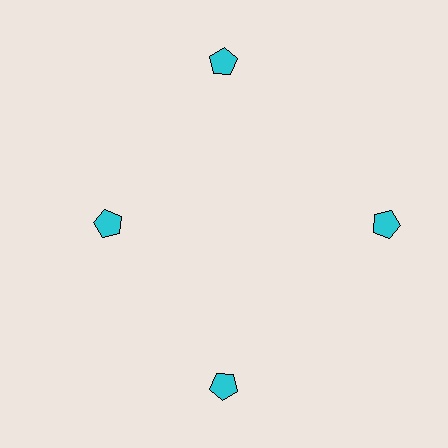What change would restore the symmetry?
The symmetry would be restored by moving it outward, back onto the ring so that all 4 pentagons sit at equal angles and equal distance from the center.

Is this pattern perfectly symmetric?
No. The 4 cyan pentagons are arranged in a ring, but one element near the 9 o'clock position is pulled inward toward the center, breaking the 4-fold rotational symmetry.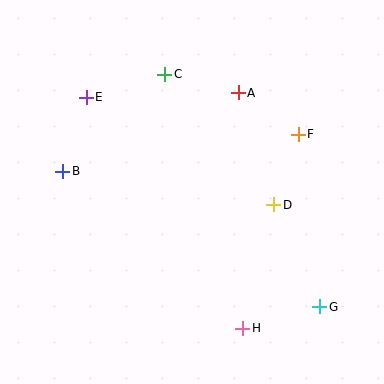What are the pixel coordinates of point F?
Point F is at (298, 134).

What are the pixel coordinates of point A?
Point A is at (238, 93).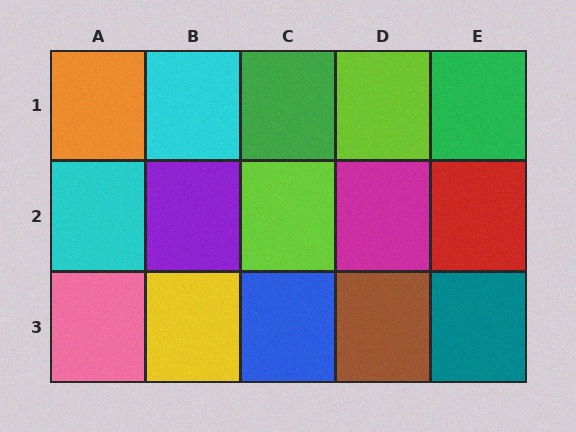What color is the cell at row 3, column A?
Pink.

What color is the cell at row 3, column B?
Yellow.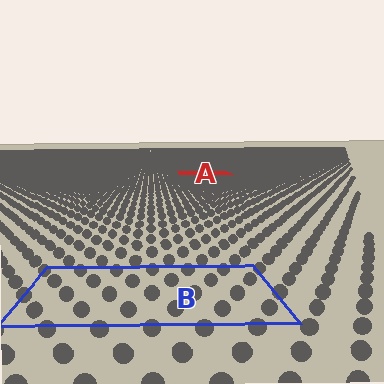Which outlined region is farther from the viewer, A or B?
Region A is farther from the viewer — the texture elements inside it appear smaller and more densely packed.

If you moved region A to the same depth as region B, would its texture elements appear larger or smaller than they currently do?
They would appear larger. At a closer depth, the same texture elements are projected at a bigger on-screen size.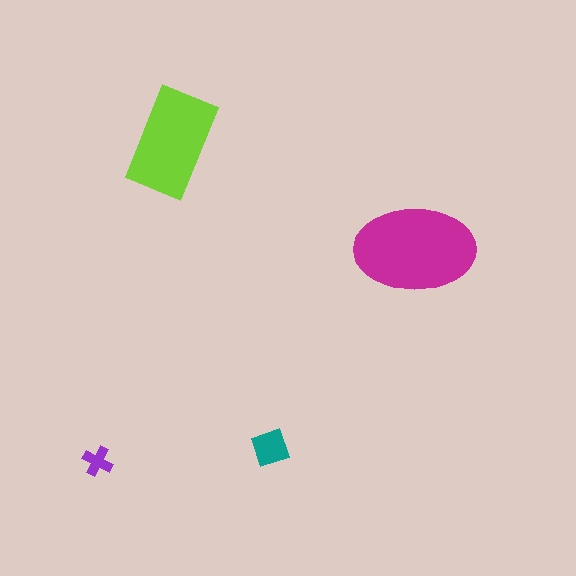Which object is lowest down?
The purple cross is bottommost.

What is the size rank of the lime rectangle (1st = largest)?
2nd.